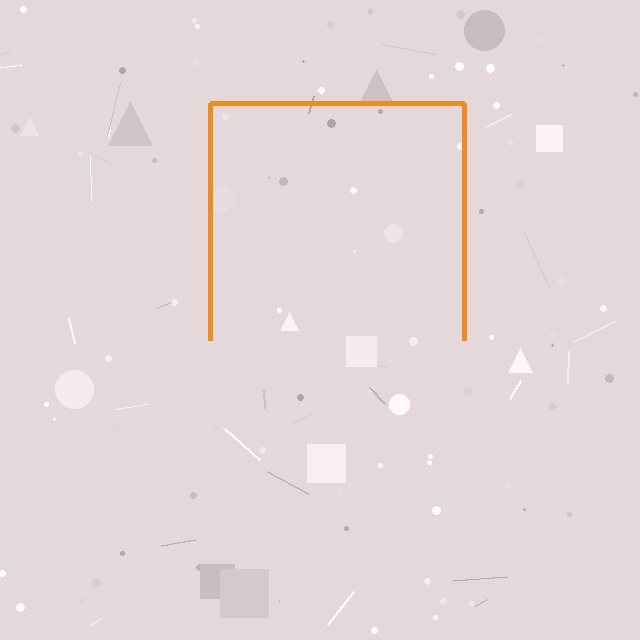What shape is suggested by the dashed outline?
The dashed outline suggests a square.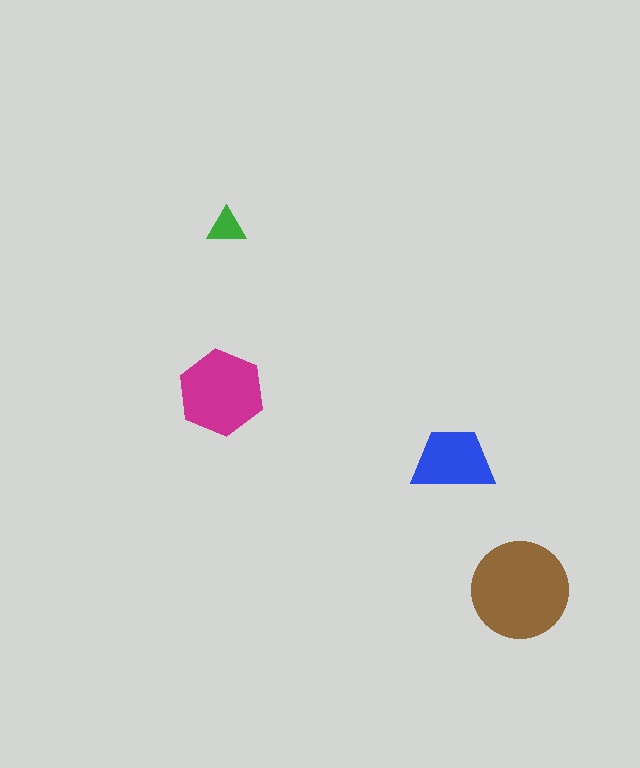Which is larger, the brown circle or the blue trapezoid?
The brown circle.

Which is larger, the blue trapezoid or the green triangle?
The blue trapezoid.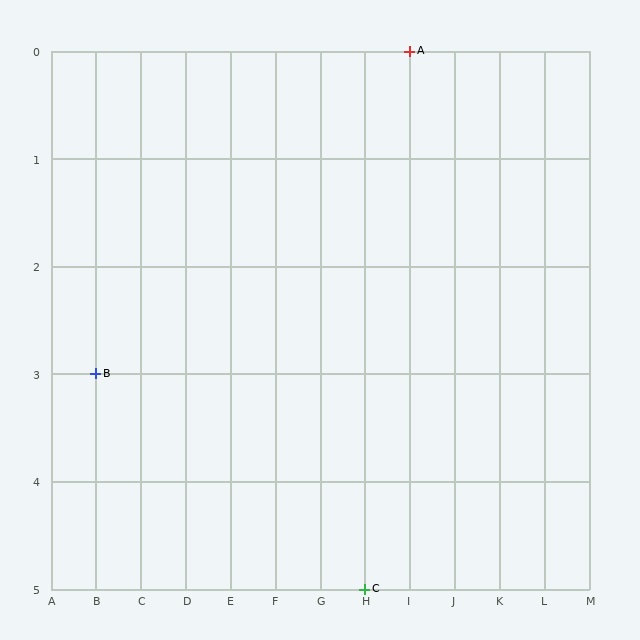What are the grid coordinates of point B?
Point B is at grid coordinates (B, 3).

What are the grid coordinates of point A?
Point A is at grid coordinates (I, 0).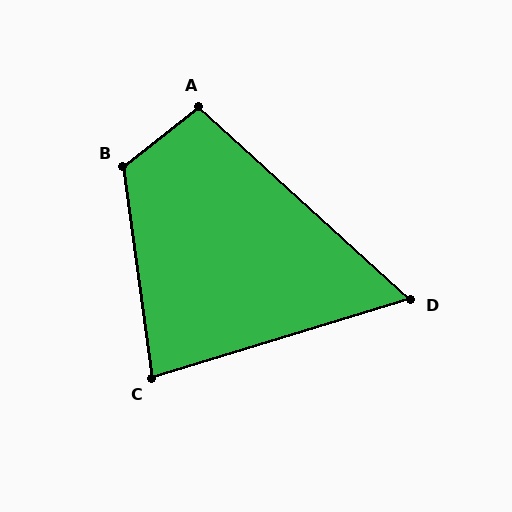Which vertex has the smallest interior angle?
D, at approximately 59 degrees.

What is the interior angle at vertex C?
Approximately 81 degrees (acute).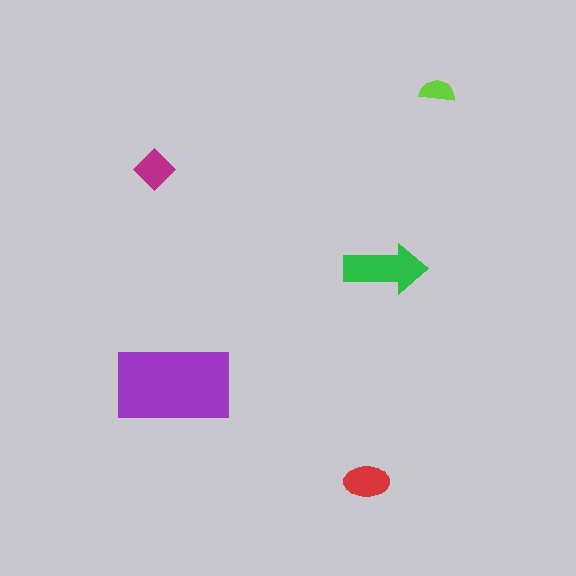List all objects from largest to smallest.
The purple rectangle, the green arrow, the red ellipse, the magenta diamond, the lime semicircle.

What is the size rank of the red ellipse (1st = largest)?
3rd.